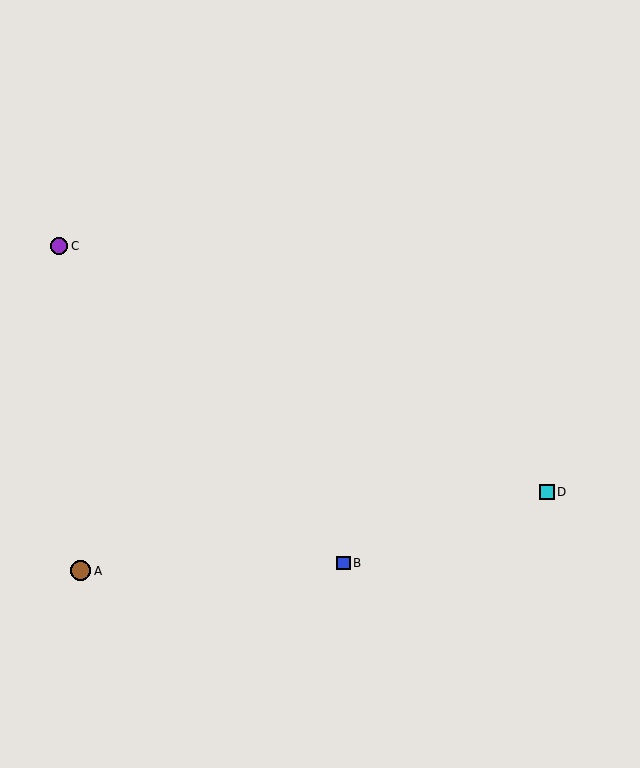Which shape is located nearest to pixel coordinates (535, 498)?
The cyan square (labeled D) at (547, 492) is nearest to that location.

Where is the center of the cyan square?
The center of the cyan square is at (547, 492).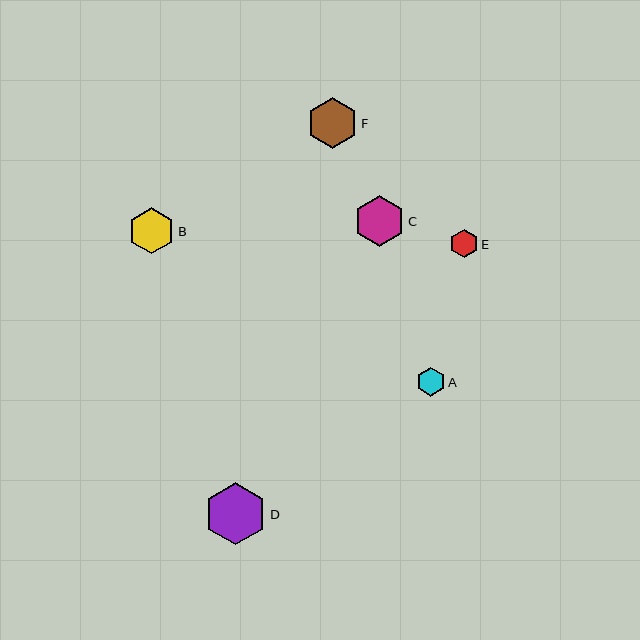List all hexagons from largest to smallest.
From largest to smallest: D, C, F, B, A, E.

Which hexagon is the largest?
Hexagon D is the largest with a size of approximately 62 pixels.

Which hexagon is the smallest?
Hexagon E is the smallest with a size of approximately 28 pixels.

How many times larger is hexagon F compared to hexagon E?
Hexagon F is approximately 1.8 times the size of hexagon E.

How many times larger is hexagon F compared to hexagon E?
Hexagon F is approximately 1.8 times the size of hexagon E.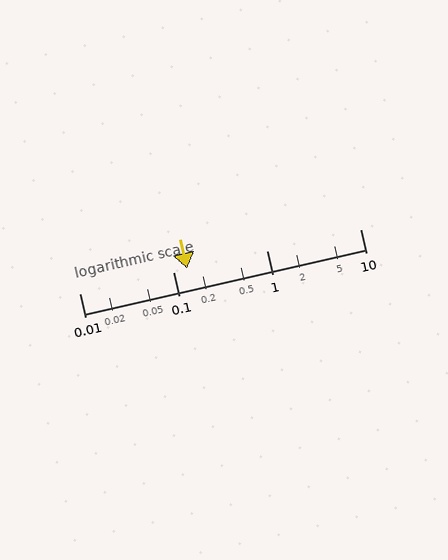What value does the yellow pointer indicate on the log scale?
The pointer indicates approximately 0.14.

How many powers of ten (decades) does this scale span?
The scale spans 3 decades, from 0.01 to 10.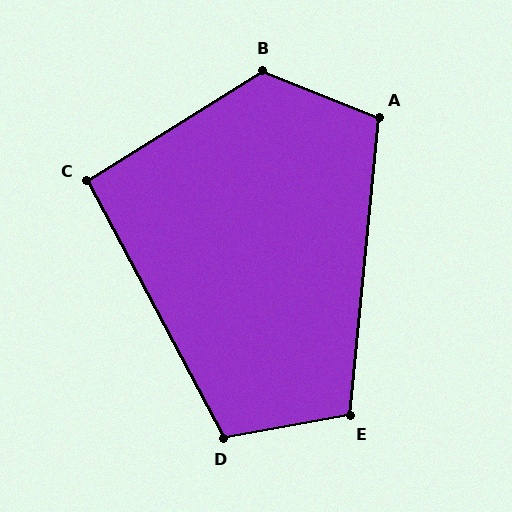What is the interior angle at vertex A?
Approximately 106 degrees (obtuse).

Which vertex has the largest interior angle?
B, at approximately 126 degrees.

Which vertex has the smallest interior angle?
C, at approximately 94 degrees.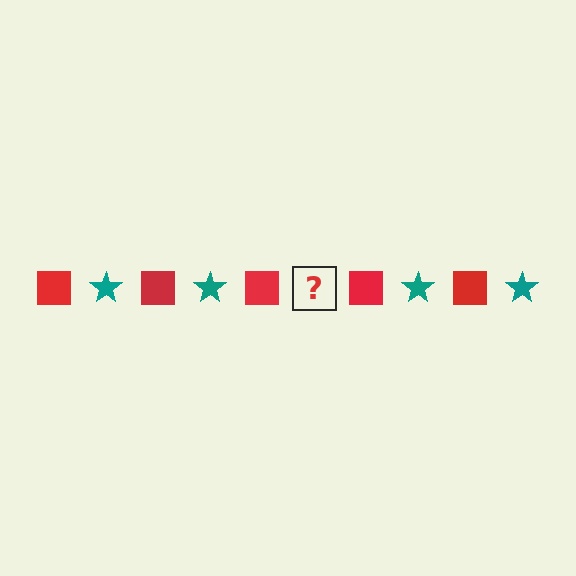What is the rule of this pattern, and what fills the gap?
The rule is that the pattern alternates between red square and teal star. The gap should be filled with a teal star.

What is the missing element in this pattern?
The missing element is a teal star.